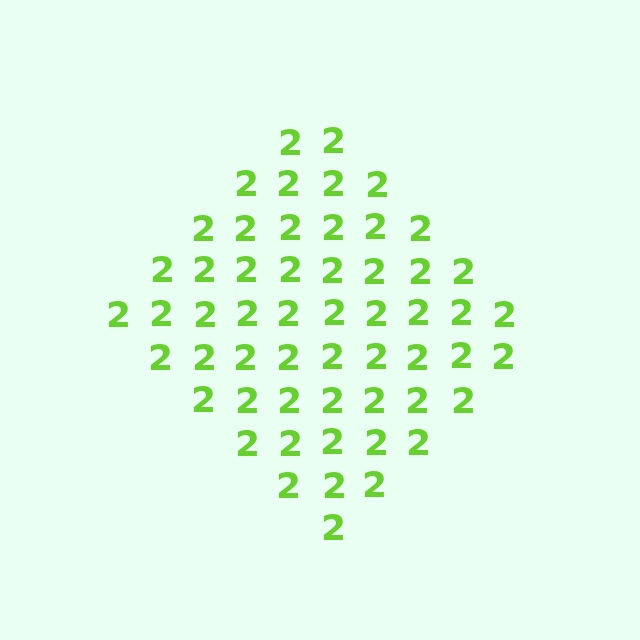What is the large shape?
The large shape is a diamond.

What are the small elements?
The small elements are digit 2's.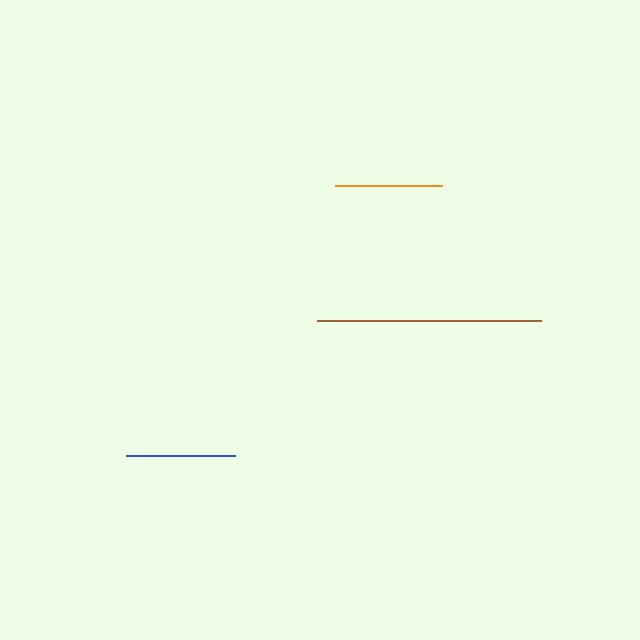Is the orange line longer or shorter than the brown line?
The brown line is longer than the orange line.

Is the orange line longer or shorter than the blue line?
The blue line is longer than the orange line.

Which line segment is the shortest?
The orange line is the shortest at approximately 106 pixels.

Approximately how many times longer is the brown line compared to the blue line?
The brown line is approximately 2.1 times the length of the blue line.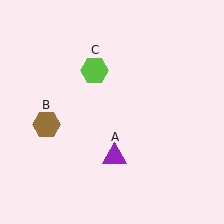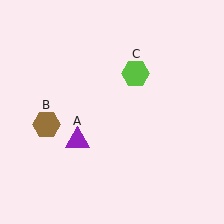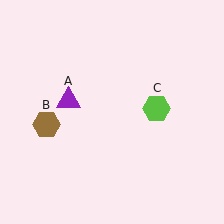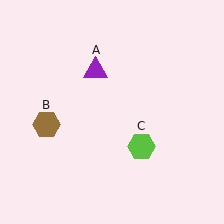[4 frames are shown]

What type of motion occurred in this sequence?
The purple triangle (object A), lime hexagon (object C) rotated clockwise around the center of the scene.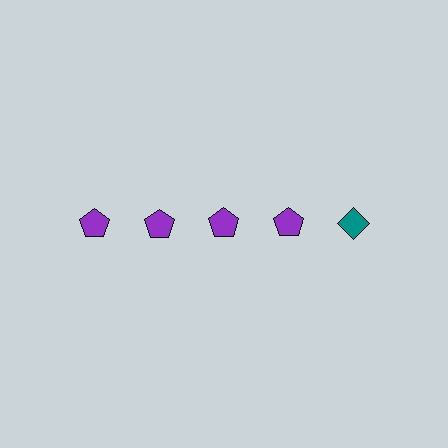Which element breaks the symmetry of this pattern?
The teal diamond in the top row, rightmost column breaks the symmetry. All other shapes are purple pentagons.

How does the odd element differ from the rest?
It differs in both color (teal instead of purple) and shape (diamond instead of pentagon).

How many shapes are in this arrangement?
There are 5 shapes arranged in a grid pattern.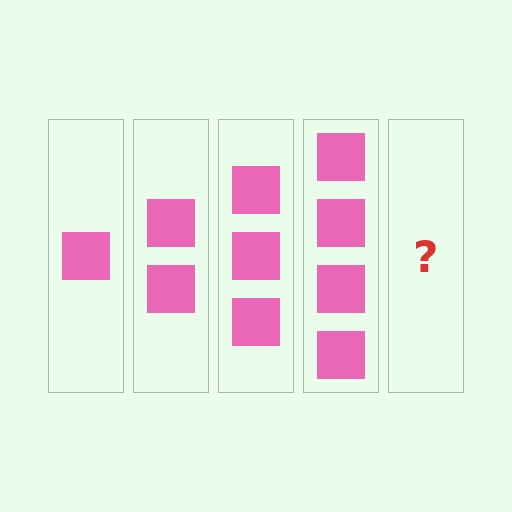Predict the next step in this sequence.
The next step is 5 squares.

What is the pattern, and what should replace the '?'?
The pattern is that each step adds one more square. The '?' should be 5 squares.